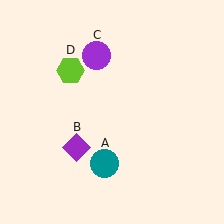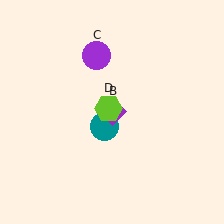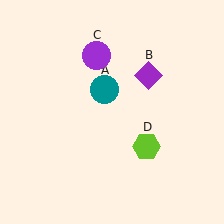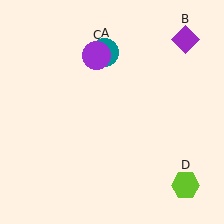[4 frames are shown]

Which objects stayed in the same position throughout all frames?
Purple circle (object C) remained stationary.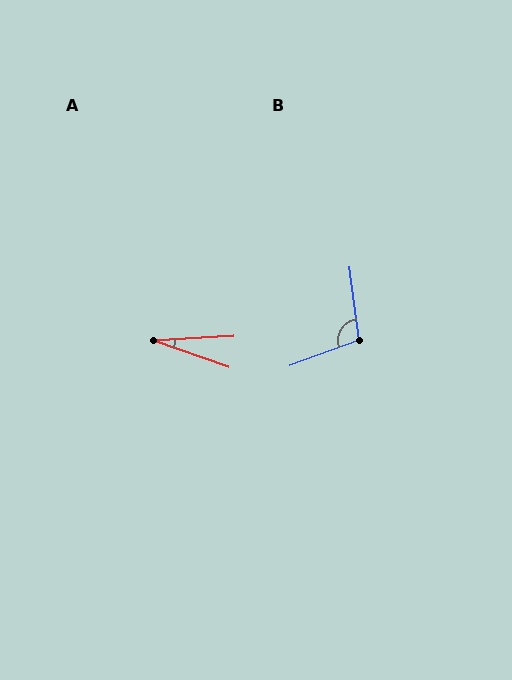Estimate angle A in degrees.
Approximately 23 degrees.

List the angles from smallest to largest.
A (23°), B (103°).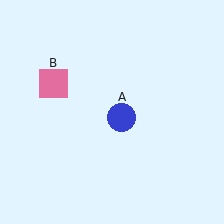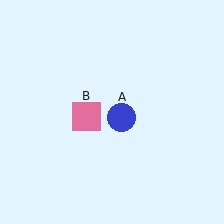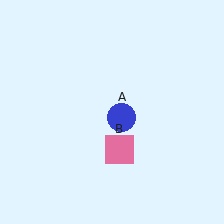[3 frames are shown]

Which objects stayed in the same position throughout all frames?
Blue circle (object A) remained stationary.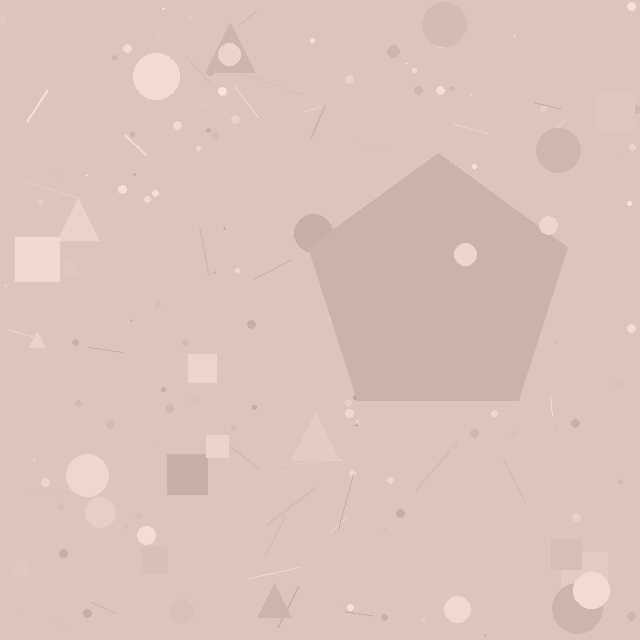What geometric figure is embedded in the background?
A pentagon is embedded in the background.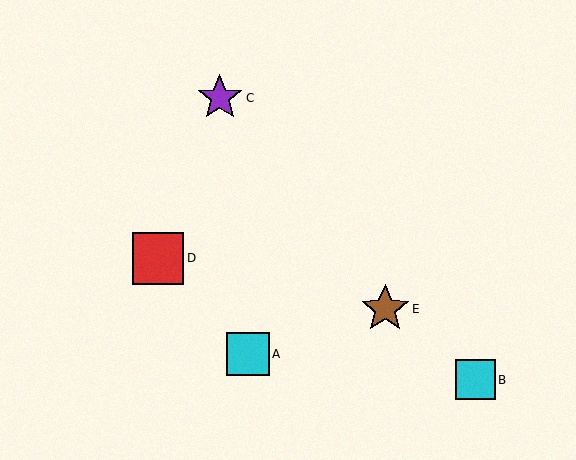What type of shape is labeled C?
Shape C is a purple star.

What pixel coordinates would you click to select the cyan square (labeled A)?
Click at (248, 354) to select the cyan square A.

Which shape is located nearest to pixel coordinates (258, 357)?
The cyan square (labeled A) at (248, 354) is nearest to that location.